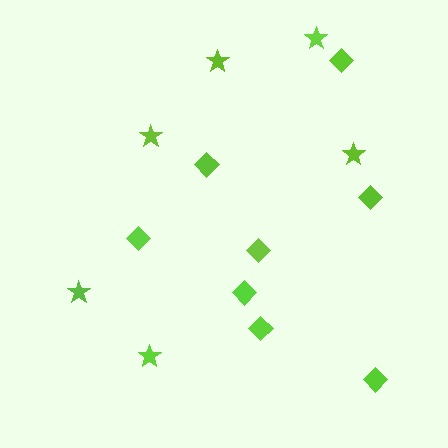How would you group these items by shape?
There are 2 groups: one group of stars (6) and one group of diamonds (8).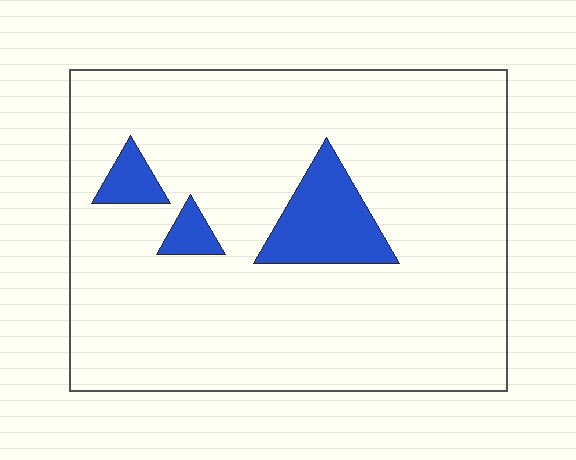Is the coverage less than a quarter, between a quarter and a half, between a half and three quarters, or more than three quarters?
Less than a quarter.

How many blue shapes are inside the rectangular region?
3.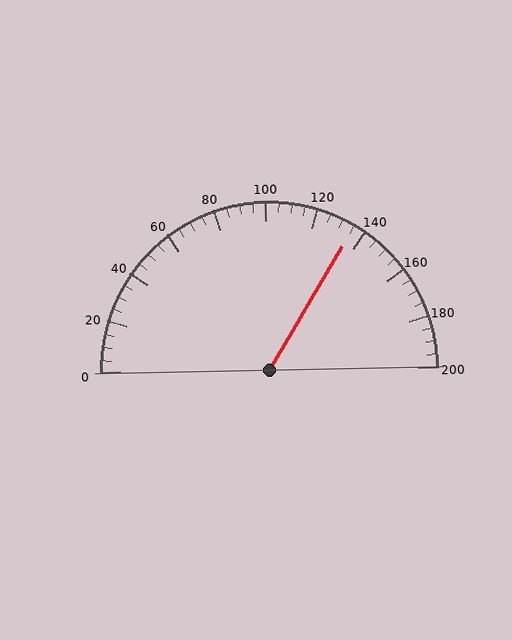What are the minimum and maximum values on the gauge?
The gauge ranges from 0 to 200.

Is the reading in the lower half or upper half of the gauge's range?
The reading is in the upper half of the range (0 to 200).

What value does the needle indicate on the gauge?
The needle indicates approximately 135.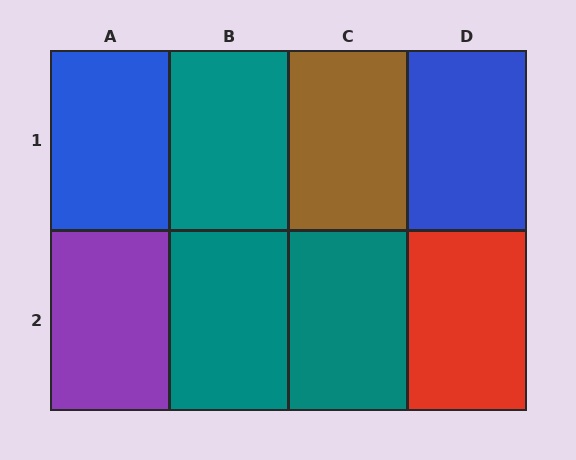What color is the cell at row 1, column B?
Teal.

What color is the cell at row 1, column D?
Blue.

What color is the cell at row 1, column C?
Brown.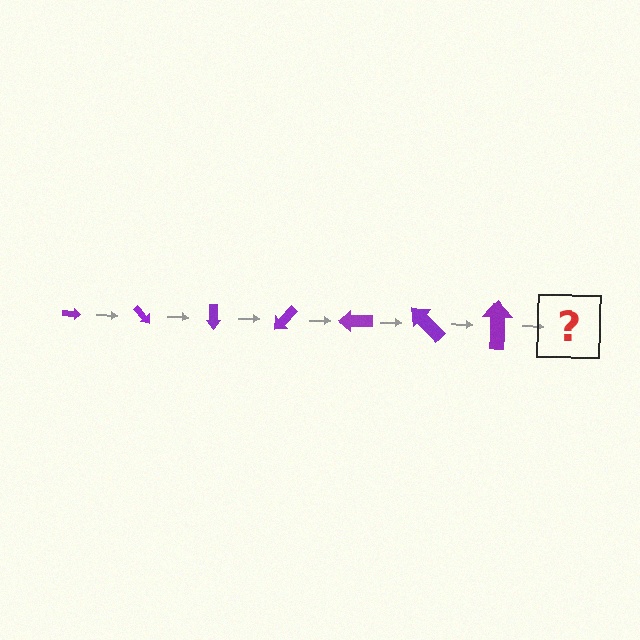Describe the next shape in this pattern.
It should be an arrow, larger than the previous one and rotated 315 degrees from the start.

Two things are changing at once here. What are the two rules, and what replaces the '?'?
The two rules are that the arrow grows larger each step and it rotates 45 degrees each step. The '?' should be an arrow, larger than the previous one and rotated 315 degrees from the start.